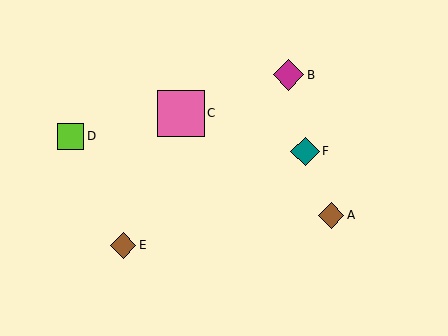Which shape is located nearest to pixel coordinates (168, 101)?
The pink square (labeled C) at (181, 114) is nearest to that location.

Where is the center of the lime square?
The center of the lime square is at (71, 136).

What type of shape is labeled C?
Shape C is a pink square.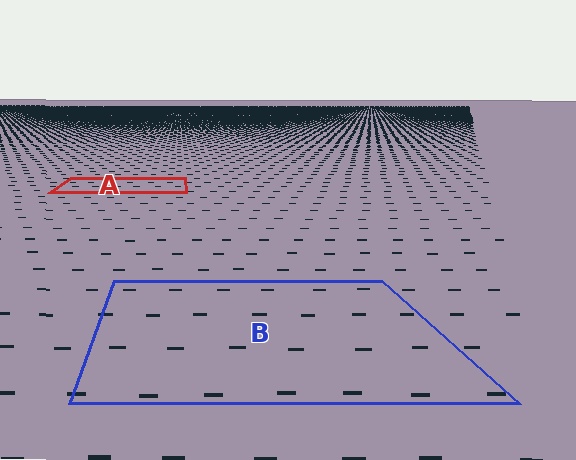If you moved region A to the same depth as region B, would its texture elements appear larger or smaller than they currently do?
They would appear larger. At a closer depth, the same texture elements are projected at a bigger on-screen size.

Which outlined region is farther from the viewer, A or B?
Region A is farther from the viewer — the texture elements inside it appear smaller and more densely packed.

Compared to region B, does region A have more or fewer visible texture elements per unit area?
Region A has more texture elements per unit area — they are packed more densely because it is farther away.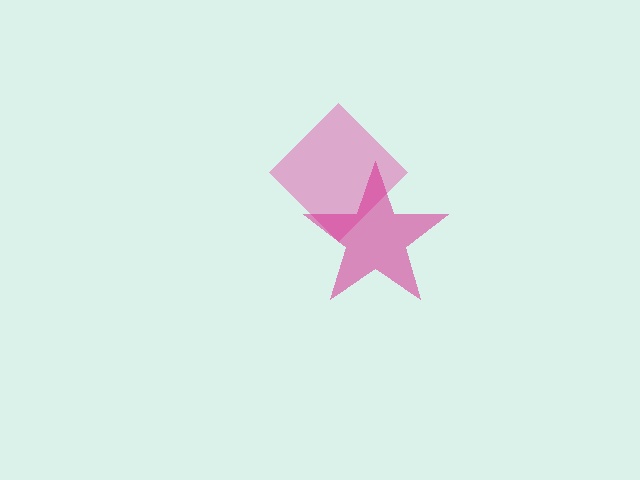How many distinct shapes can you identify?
There are 2 distinct shapes: a pink diamond, a magenta star.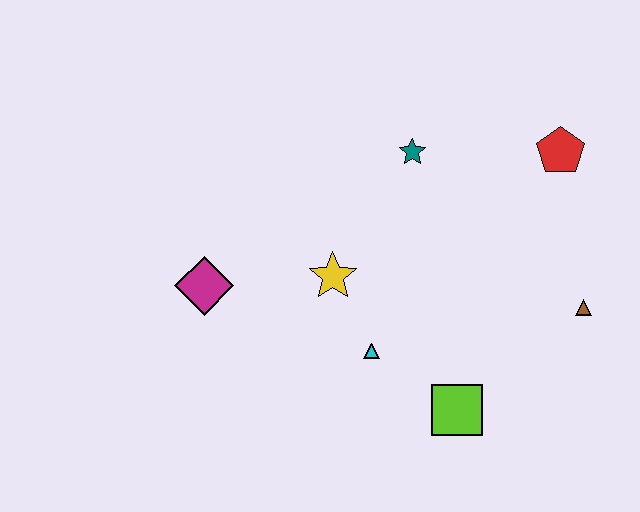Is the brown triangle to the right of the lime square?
Yes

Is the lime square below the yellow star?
Yes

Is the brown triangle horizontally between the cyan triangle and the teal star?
No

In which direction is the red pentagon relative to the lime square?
The red pentagon is above the lime square.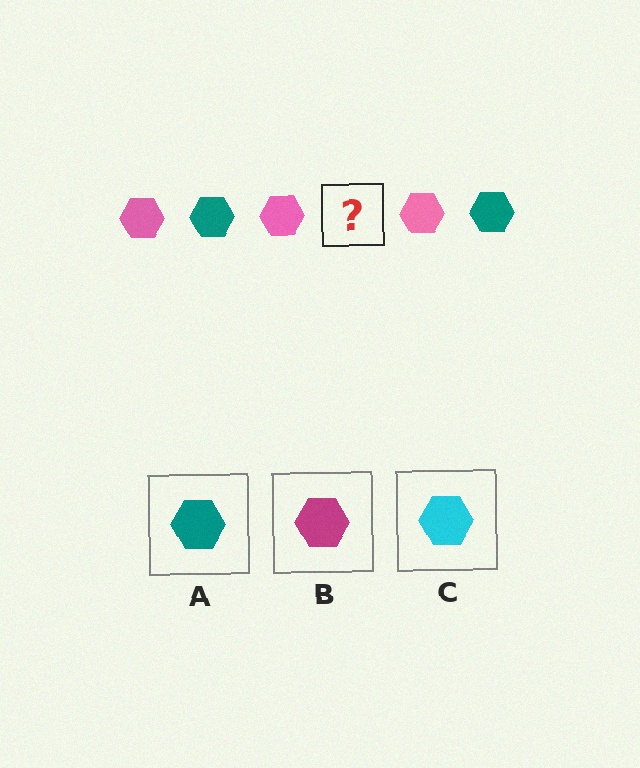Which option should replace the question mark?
Option A.